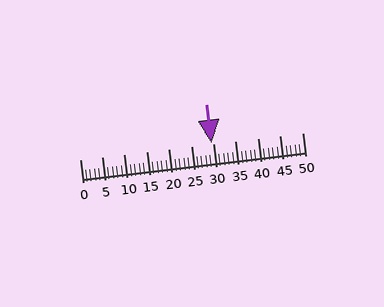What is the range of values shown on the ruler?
The ruler shows values from 0 to 50.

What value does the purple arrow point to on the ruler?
The purple arrow points to approximately 30.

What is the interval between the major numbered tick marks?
The major tick marks are spaced 5 units apart.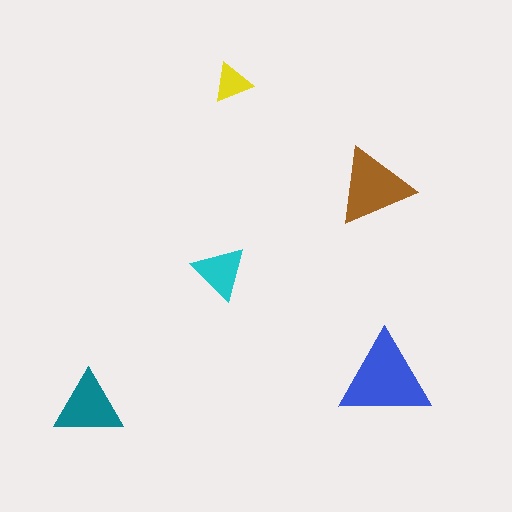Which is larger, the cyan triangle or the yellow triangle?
The cyan one.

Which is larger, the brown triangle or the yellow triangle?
The brown one.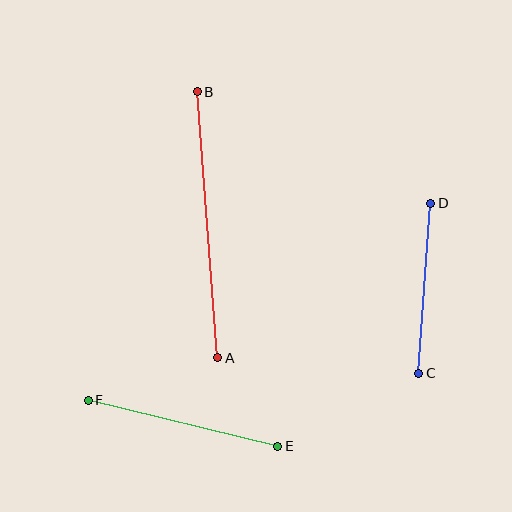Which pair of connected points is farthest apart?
Points A and B are farthest apart.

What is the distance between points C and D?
The distance is approximately 170 pixels.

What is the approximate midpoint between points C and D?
The midpoint is at approximately (425, 288) pixels.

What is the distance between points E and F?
The distance is approximately 195 pixels.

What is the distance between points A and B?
The distance is approximately 267 pixels.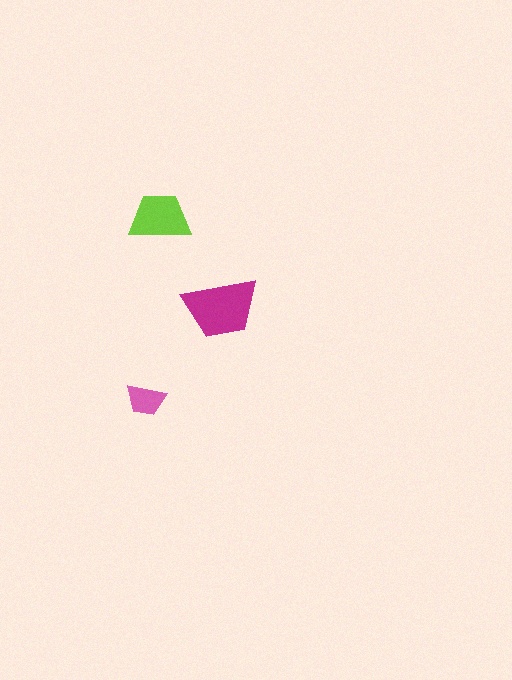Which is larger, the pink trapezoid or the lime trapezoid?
The lime one.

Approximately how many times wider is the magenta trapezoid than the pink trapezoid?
About 2 times wider.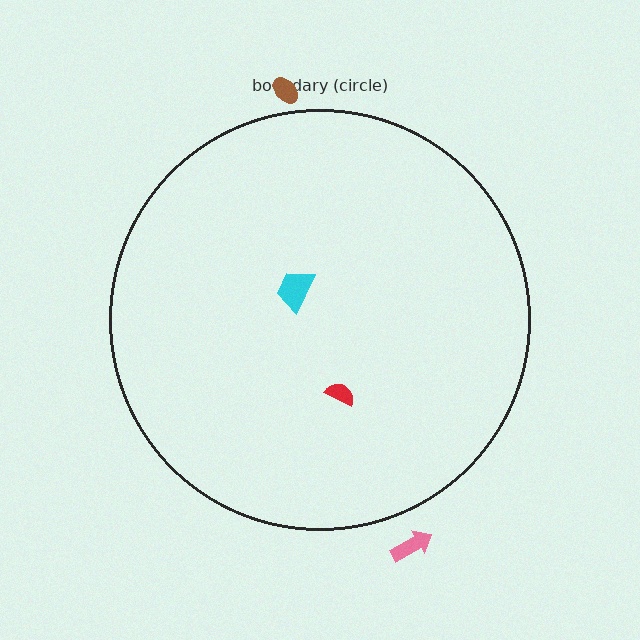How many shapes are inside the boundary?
2 inside, 2 outside.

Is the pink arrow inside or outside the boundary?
Outside.